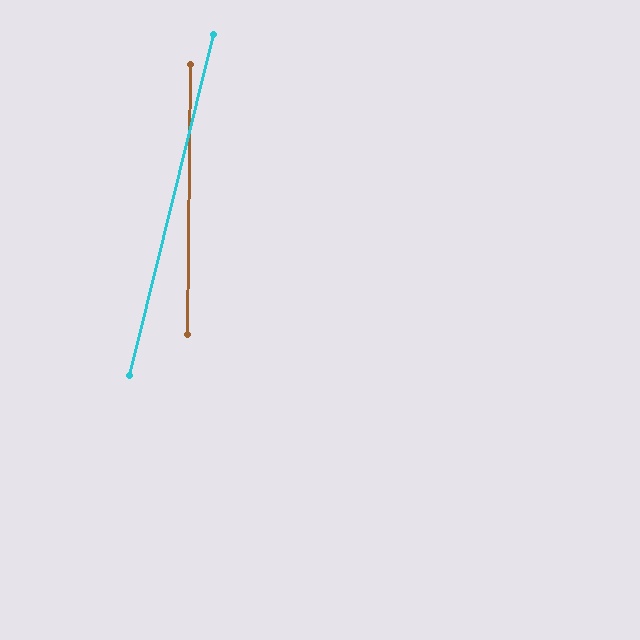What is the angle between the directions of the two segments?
Approximately 13 degrees.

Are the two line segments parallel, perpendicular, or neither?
Neither parallel nor perpendicular — they differ by about 13°.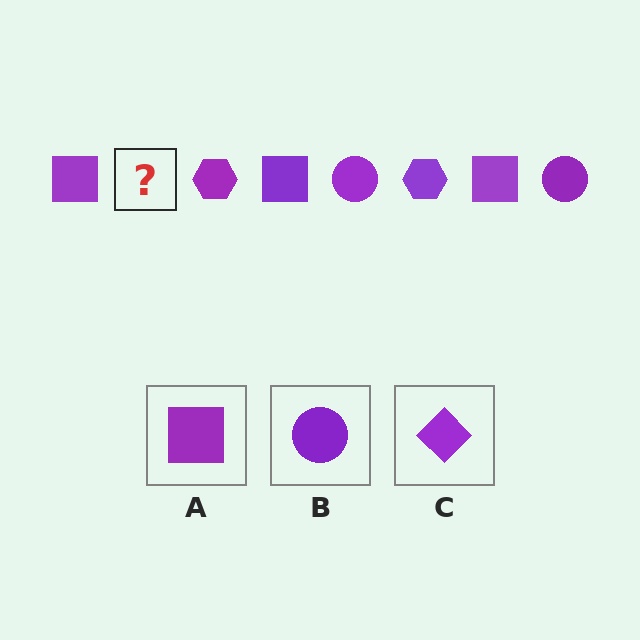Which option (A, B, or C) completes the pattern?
B.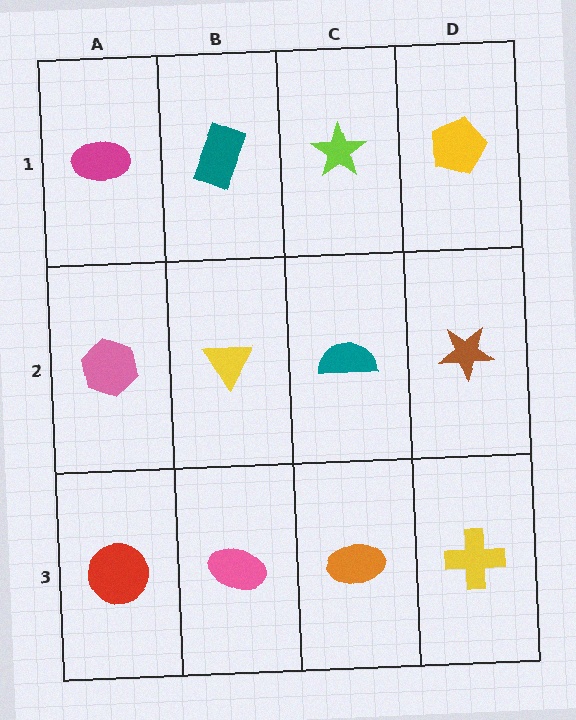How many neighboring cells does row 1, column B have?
3.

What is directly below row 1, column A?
A pink hexagon.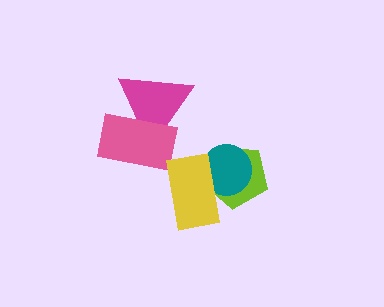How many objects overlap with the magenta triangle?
1 object overlaps with the magenta triangle.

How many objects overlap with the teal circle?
2 objects overlap with the teal circle.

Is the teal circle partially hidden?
Yes, it is partially covered by another shape.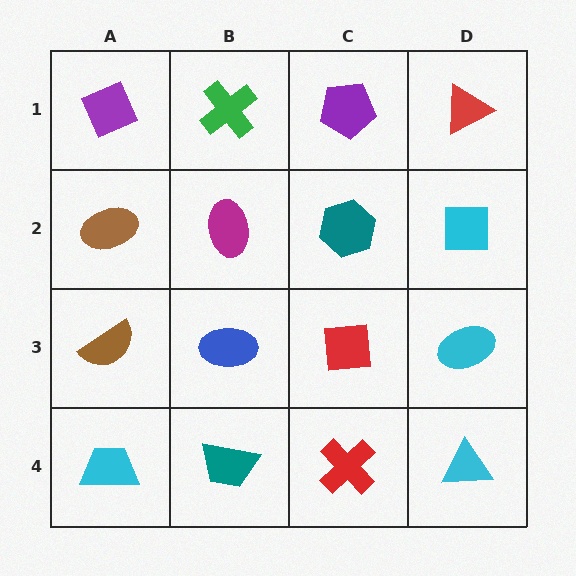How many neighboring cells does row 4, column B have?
3.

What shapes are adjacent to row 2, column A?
A purple diamond (row 1, column A), a brown semicircle (row 3, column A), a magenta ellipse (row 2, column B).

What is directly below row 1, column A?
A brown ellipse.